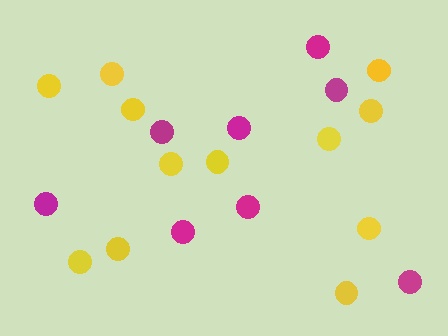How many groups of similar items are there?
There are 2 groups: one group of yellow circles (12) and one group of magenta circles (8).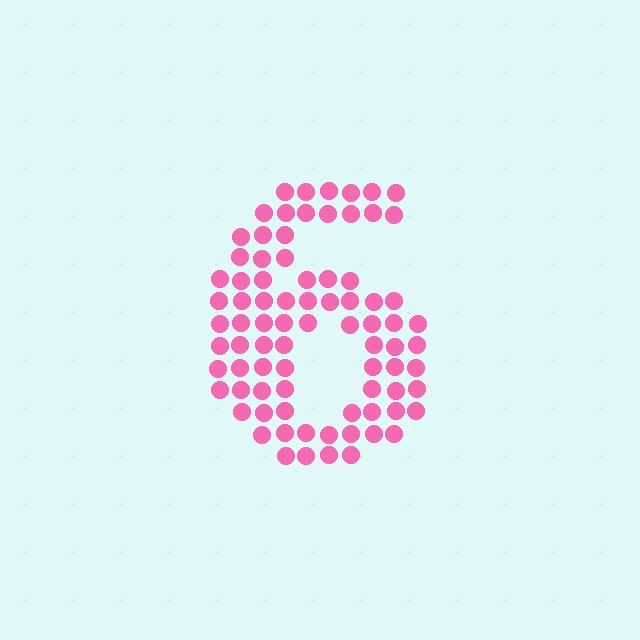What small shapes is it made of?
It is made of small circles.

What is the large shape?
The large shape is the digit 6.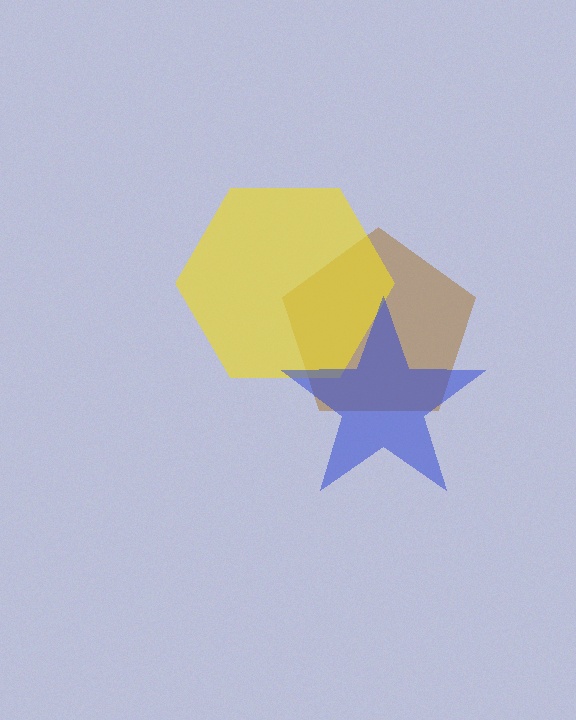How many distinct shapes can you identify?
There are 3 distinct shapes: a brown pentagon, a yellow hexagon, a blue star.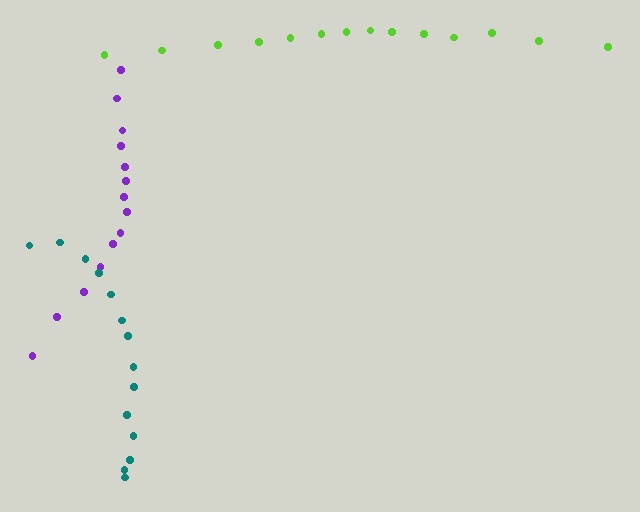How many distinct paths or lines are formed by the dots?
There are 3 distinct paths.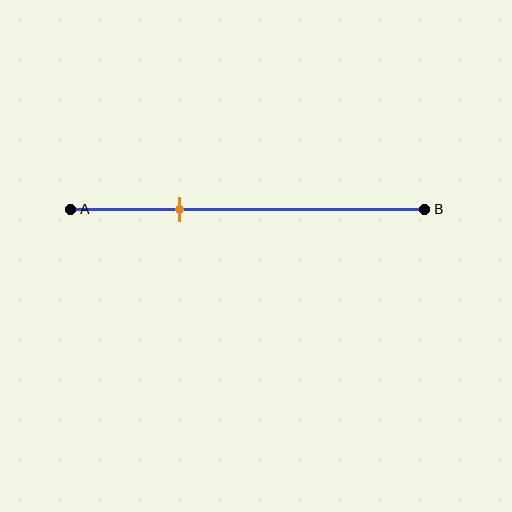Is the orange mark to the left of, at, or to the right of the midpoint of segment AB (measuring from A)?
The orange mark is to the left of the midpoint of segment AB.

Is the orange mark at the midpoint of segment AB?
No, the mark is at about 30% from A, not at the 50% midpoint.